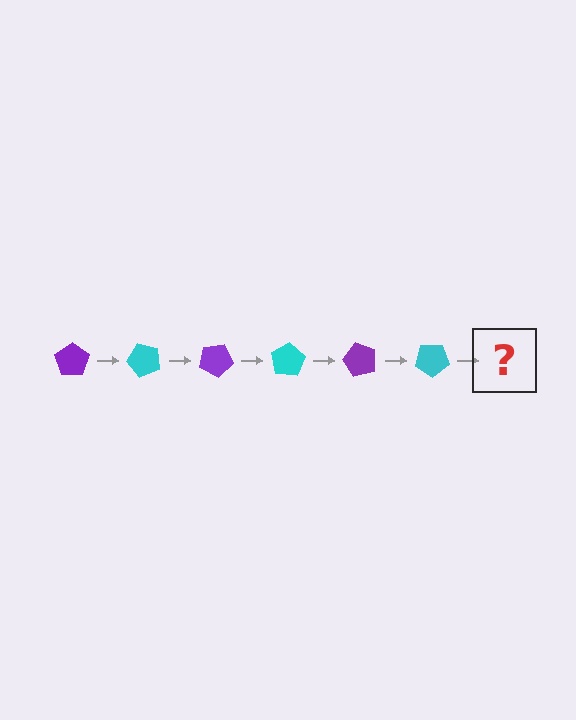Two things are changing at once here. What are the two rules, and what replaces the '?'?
The two rules are that it rotates 50 degrees each step and the color cycles through purple and cyan. The '?' should be a purple pentagon, rotated 300 degrees from the start.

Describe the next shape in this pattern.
It should be a purple pentagon, rotated 300 degrees from the start.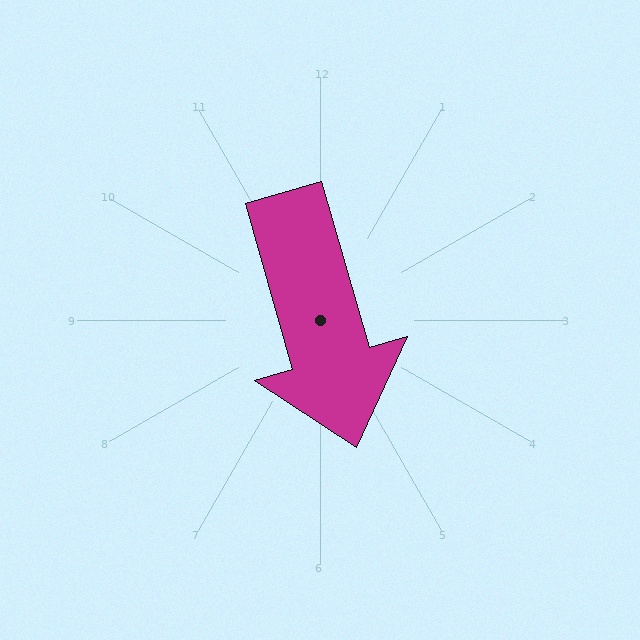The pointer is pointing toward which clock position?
Roughly 5 o'clock.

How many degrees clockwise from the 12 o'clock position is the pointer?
Approximately 164 degrees.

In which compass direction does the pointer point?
South.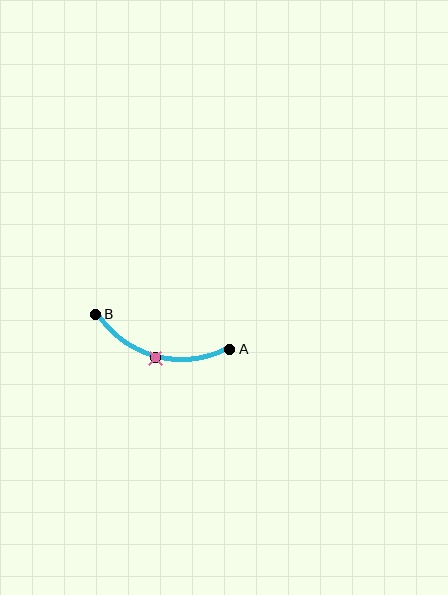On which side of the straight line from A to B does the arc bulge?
The arc bulges below the straight line connecting A and B.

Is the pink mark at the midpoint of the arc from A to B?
Yes. The pink mark lies on the arc at equal arc-length from both A and B — it is the arc midpoint.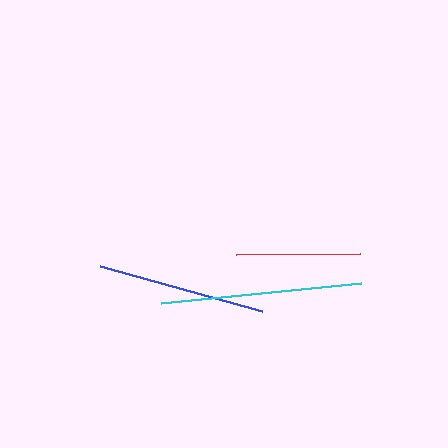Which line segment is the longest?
The cyan line is the longest at approximately 200 pixels.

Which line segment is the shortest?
The red line is the shortest at approximately 123 pixels.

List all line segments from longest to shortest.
From longest to shortest: cyan, blue, red.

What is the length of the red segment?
The red segment is approximately 123 pixels long.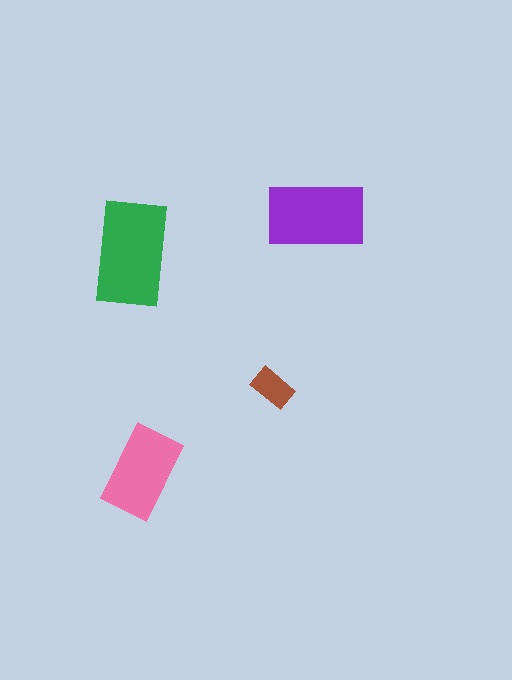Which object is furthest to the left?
The green rectangle is leftmost.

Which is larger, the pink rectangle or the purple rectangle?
The purple one.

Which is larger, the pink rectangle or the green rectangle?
The green one.